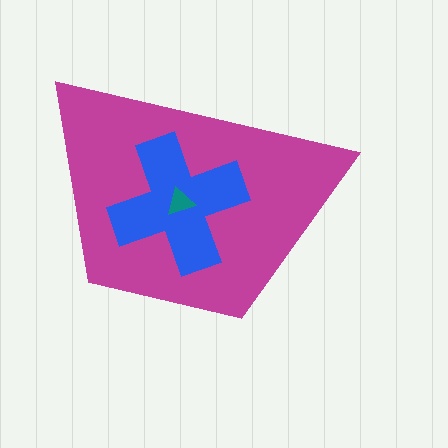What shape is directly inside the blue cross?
The teal triangle.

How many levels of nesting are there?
3.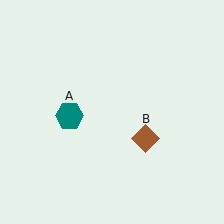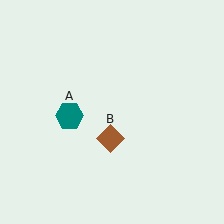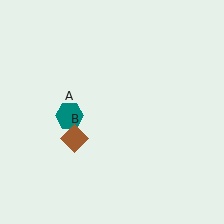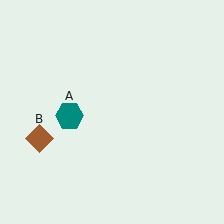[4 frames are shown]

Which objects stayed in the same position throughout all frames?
Teal hexagon (object A) remained stationary.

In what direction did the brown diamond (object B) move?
The brown diamond (object B) moved left.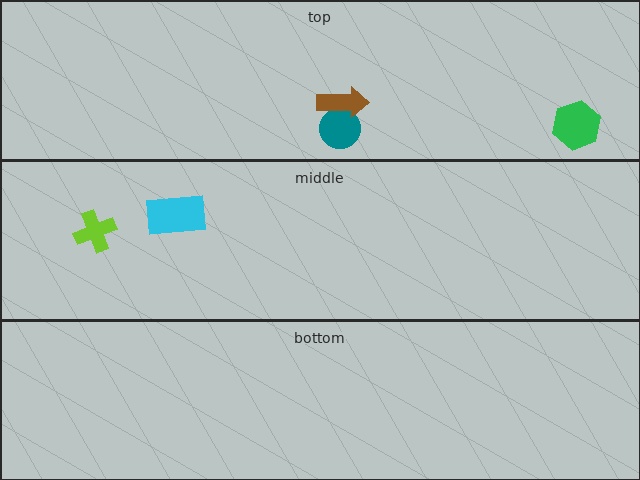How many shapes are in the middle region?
2.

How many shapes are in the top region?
3.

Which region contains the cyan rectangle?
The middle region.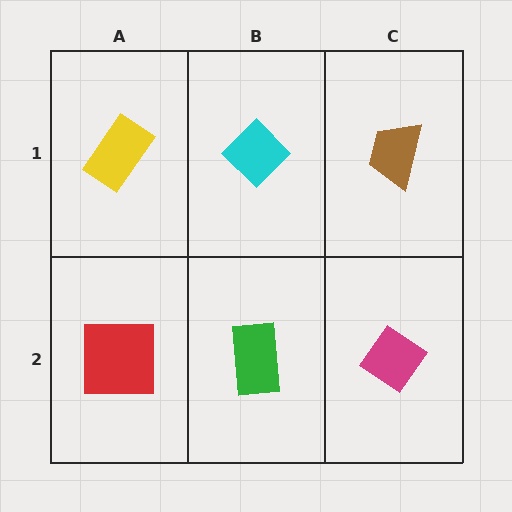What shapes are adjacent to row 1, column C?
A magenta diamond (row 2, column C), a cyan diamond (row 1, column B).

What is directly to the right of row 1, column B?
A brown trapezoid.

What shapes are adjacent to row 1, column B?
A green rectangle (row 2, column B), a yellow rectangle (row 1, column A), a brown trapezoid (row 1, column C).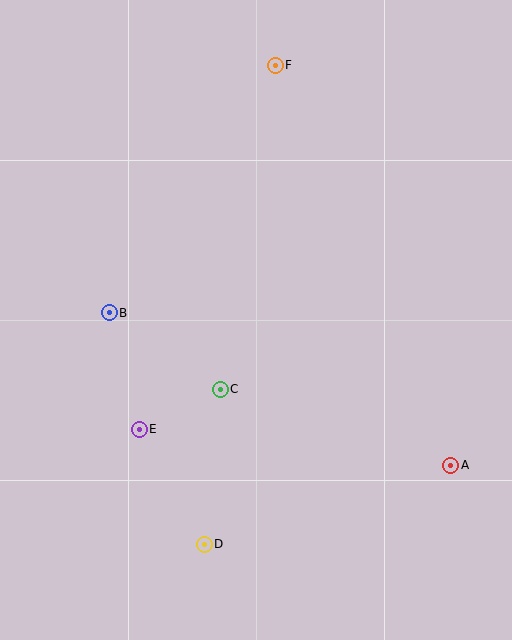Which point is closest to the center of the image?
Point C at (220, 389) is closest to the center.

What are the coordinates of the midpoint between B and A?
The midpoint between B and A is at (280, 389).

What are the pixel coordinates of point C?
Point C is at (220, 389).